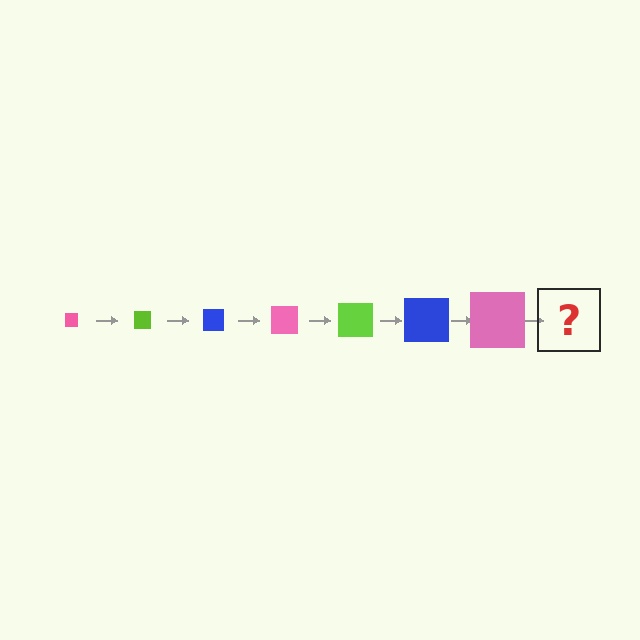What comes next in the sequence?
The next element should be a lime square, larger than the previous one.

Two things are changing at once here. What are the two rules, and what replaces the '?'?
The two rules are that the square grows larger each step and the color cycles through pink, lime, and blue. The '?' should be a lime square, larger than the previous one.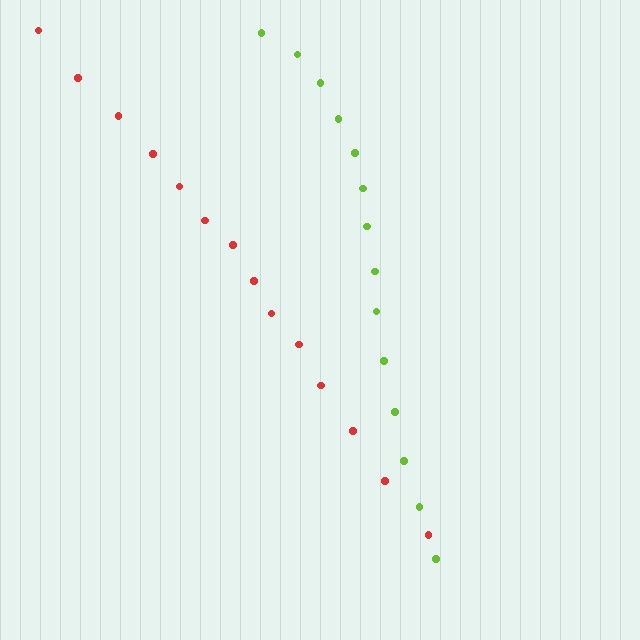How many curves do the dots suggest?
There are 2 distinct paths.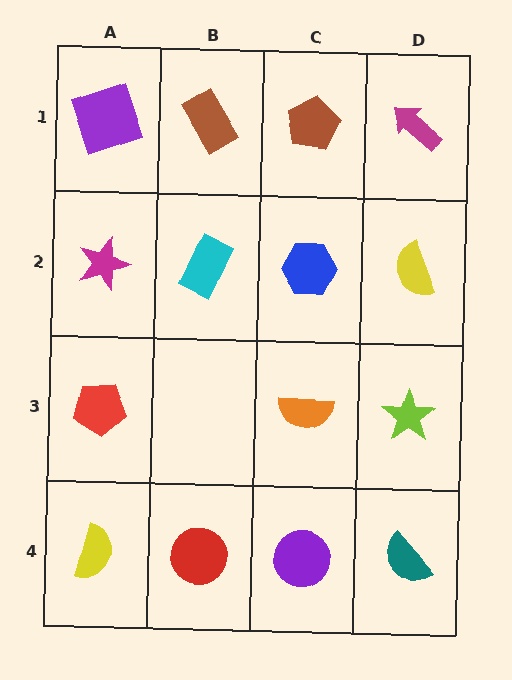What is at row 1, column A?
A purple square.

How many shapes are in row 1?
4 shapes.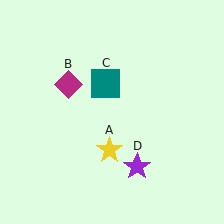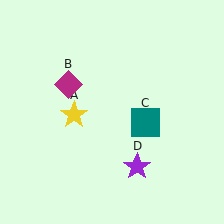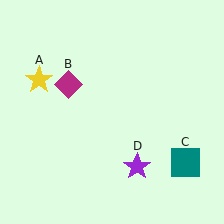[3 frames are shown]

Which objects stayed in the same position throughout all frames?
Magenta diamond (object B) and purple star (object D) remained stationary.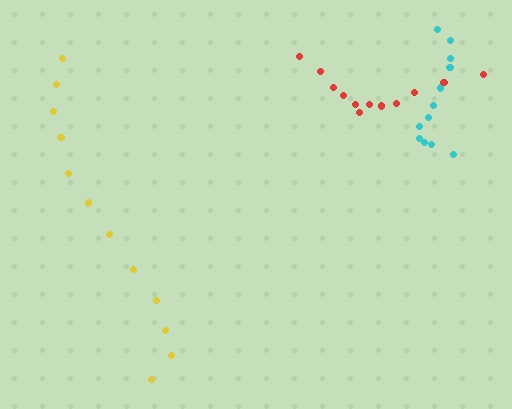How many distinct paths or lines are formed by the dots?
There are 3 distinct paths.